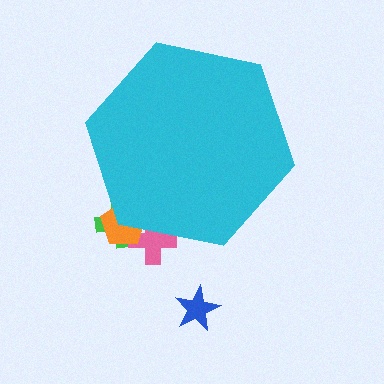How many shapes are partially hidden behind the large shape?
3 shapes are partially hidden.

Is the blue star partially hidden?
No, the blue star is fully visible.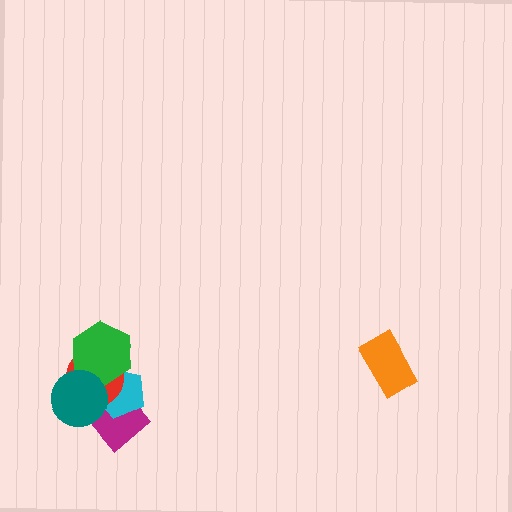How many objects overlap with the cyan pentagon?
4 objects overlap with the cyan pentagon.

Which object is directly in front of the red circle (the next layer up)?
The green hexagon is directly in front of the red circle.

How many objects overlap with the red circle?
4 objects overlap with the red circle.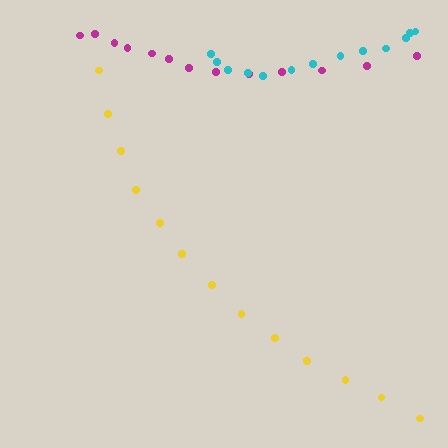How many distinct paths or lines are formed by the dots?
There are 3 distinct paths.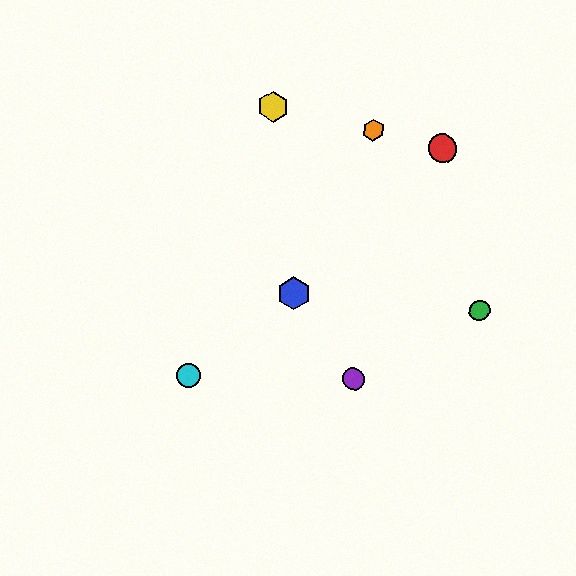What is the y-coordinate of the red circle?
The red circle is at y≈148.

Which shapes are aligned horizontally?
The purple circle, the cyan circle are aligned horizontally.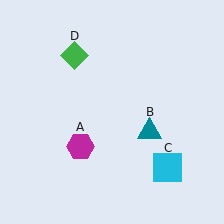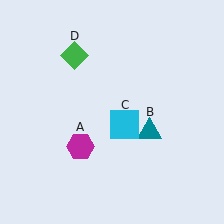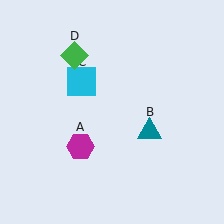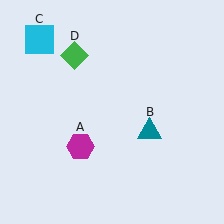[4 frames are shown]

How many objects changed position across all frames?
1 object changed position: cyan square (object C).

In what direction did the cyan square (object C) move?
The cyan square (object C) moved up and to the left.